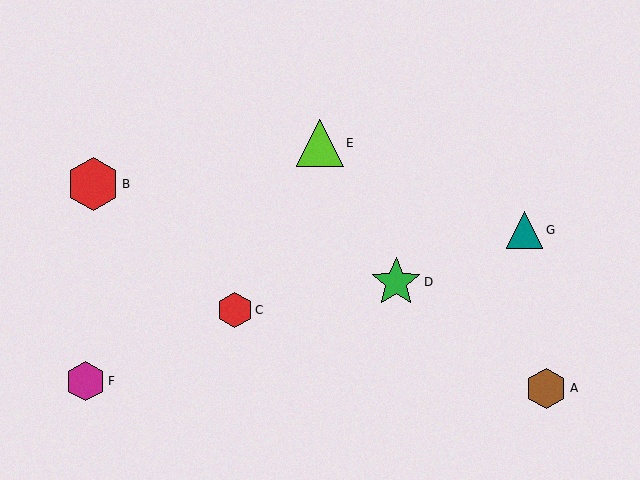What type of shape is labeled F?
Shape F is a magenta hexagon.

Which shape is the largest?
The red hexagon (labeled B) is the largest.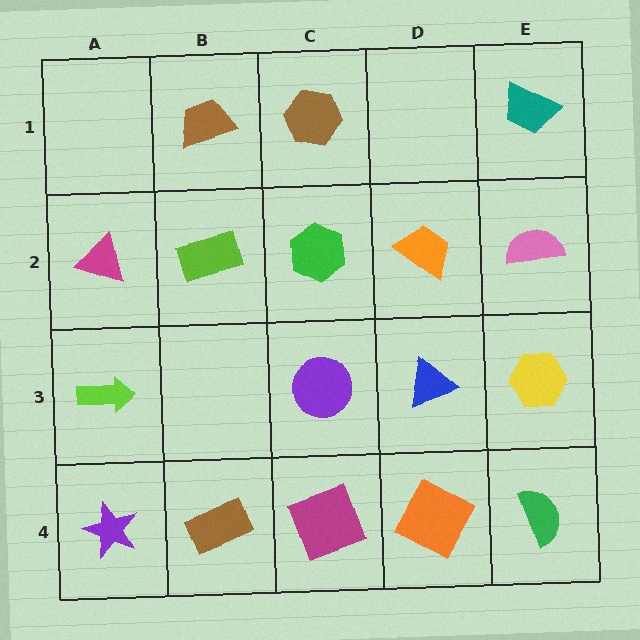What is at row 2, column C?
A green hexagon.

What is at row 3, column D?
A blue triangle.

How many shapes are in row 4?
5 shapes.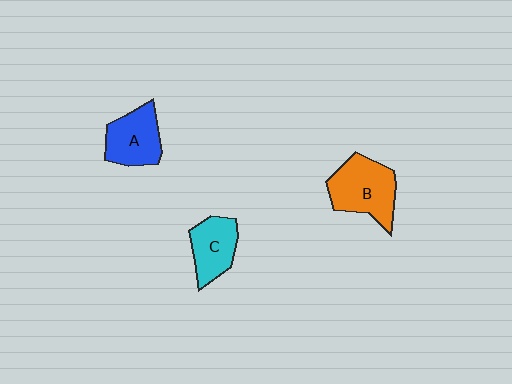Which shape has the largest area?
Shape B (orange).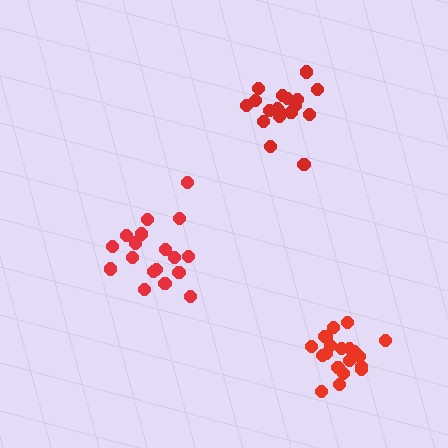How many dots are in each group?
Group 1: 19 dots, Group 2: 18 dots, Group 3: 20 dots (57 total).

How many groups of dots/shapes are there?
There are 3 groups.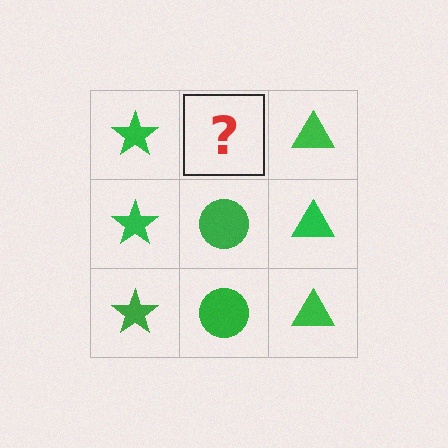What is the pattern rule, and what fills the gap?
The rule is that each column has a consistent shape. The gap should be filled with a green circle.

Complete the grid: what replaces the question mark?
The question mark should be replaced with a green circle.